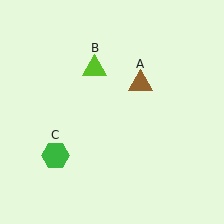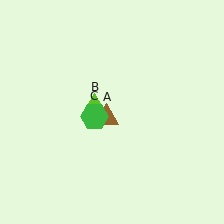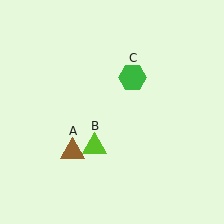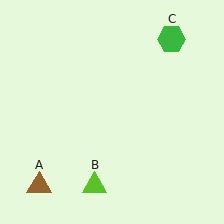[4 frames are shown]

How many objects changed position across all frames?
3 objects changed position: brown triangle (object A), lime triangle (object B), green hexagon (object C).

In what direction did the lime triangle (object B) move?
The lime triangle (object B) moved down.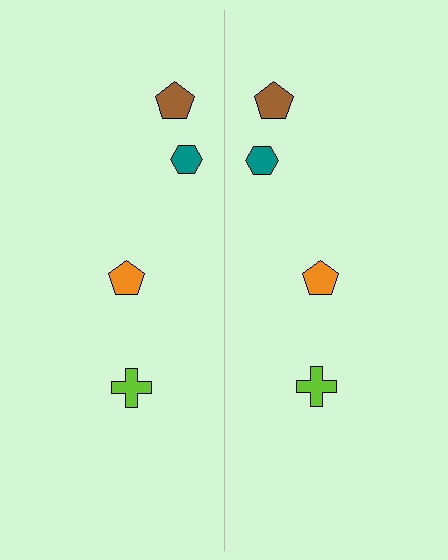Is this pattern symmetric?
Yes, this pattern has bilateral (reflection) symmetry.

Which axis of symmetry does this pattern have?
The pattern has a vertical axis of symmetry running through the center of the image.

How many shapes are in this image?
There are 8 shapes in this image.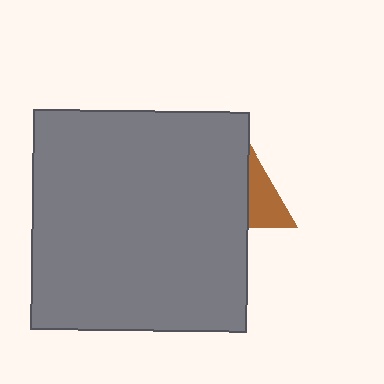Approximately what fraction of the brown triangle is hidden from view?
Roughly 61% of the brown triangle is hidden behind the gray rectangle.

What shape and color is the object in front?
The object in front is a gray rectangle.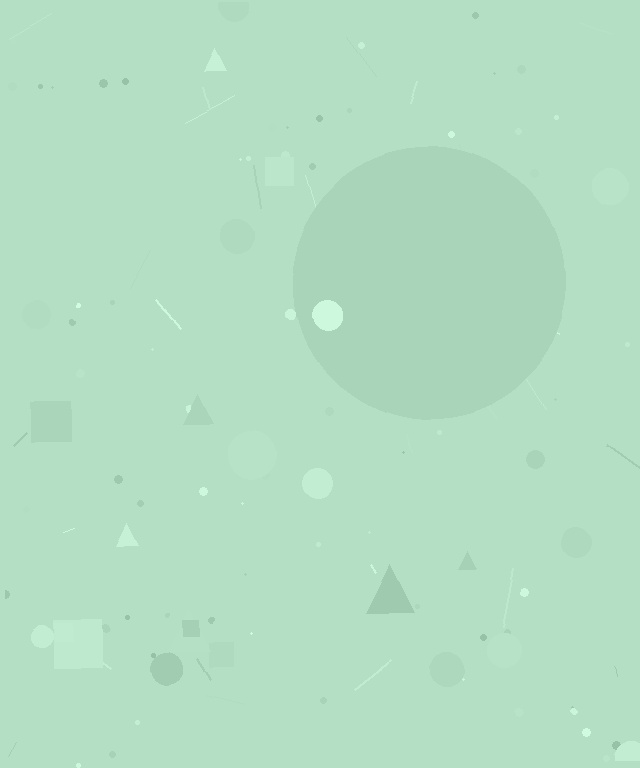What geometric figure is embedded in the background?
A circle is embedded in the background.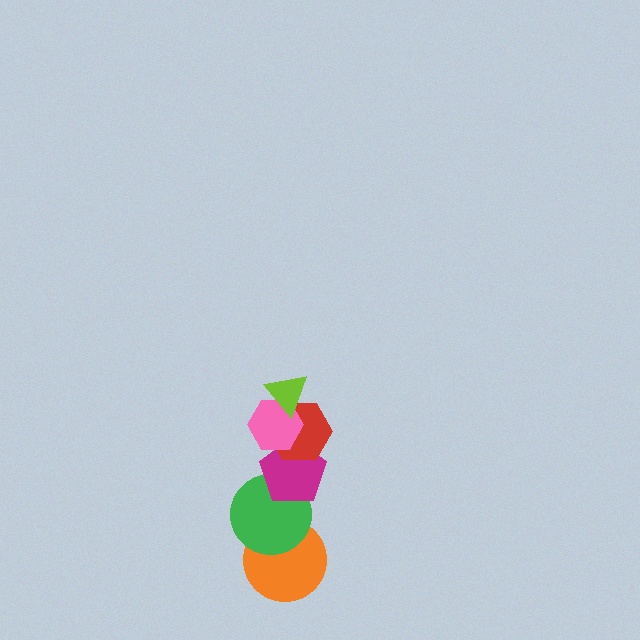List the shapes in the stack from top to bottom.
From top to bottom: the lime triangle, the pink hexagon, the red hexagon, the magenta pentagon, the green circle, the orange circle.